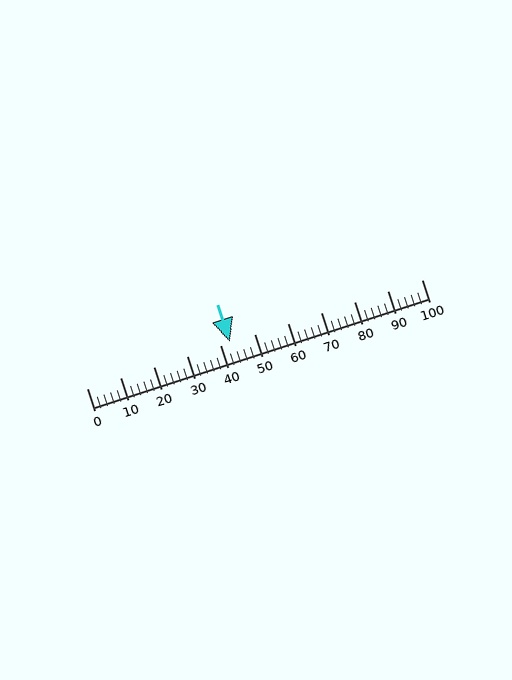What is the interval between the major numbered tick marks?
The major tick marks are spaced 10 units apart.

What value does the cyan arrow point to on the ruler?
The cyan arrow points to approximately 43.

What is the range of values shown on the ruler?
The ruler shows values from 0 to 100.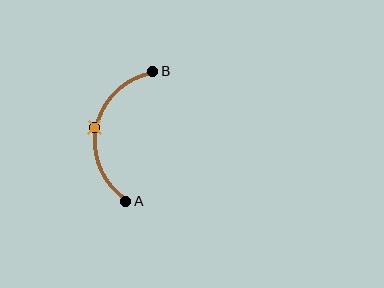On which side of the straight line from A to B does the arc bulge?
The arc bulges to the left of the straight line connecting A and B.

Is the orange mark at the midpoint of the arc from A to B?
Yes. The orange mark lies on the arc at equal arc-length from both A and B — it is the arc midpoint.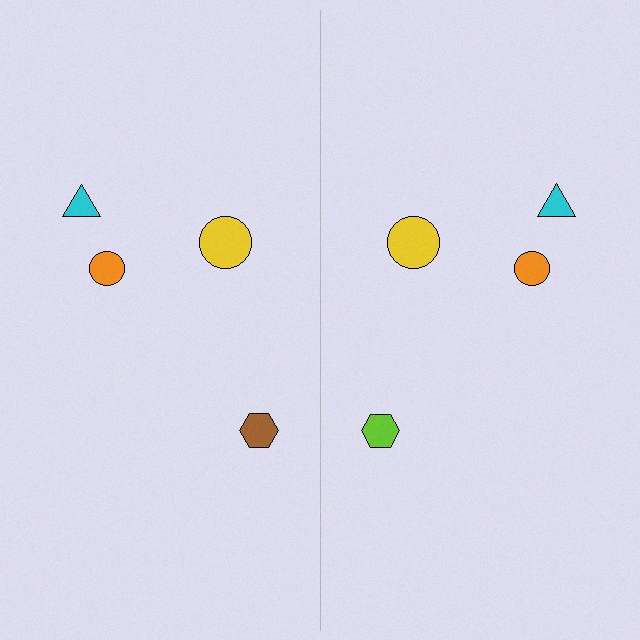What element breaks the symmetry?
The lime hexagon on the right side breaks the symmetry — its mirror counterpart is brown.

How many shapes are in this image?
There are 8 shapes in this image.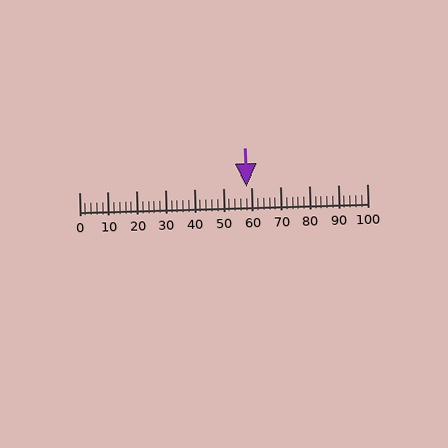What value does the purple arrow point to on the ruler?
The purple arrow points to approximately 58.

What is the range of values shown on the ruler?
The ruler shows values from 0 to 100.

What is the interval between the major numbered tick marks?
The major tick marks are spaced 10 units apart.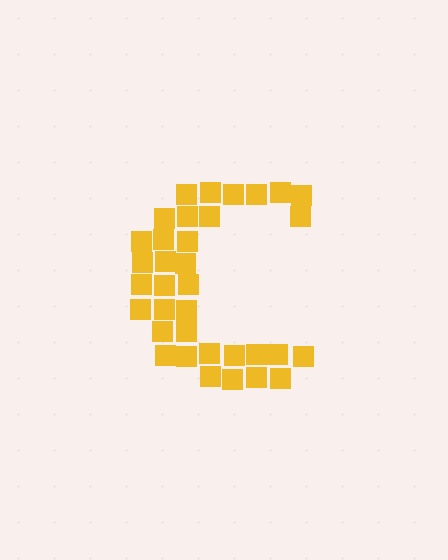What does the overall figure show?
The overall figure shows the letter C.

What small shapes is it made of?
It is made of small squares.